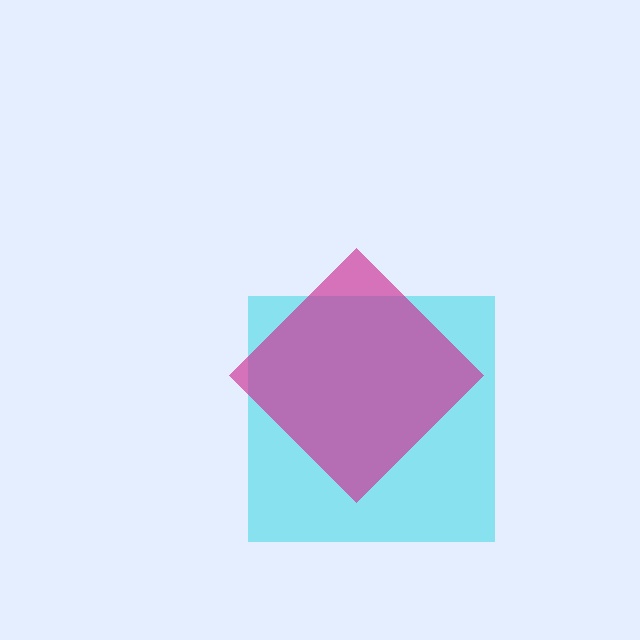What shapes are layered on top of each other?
The layered shapes are: a cyan square, a magenta diamond.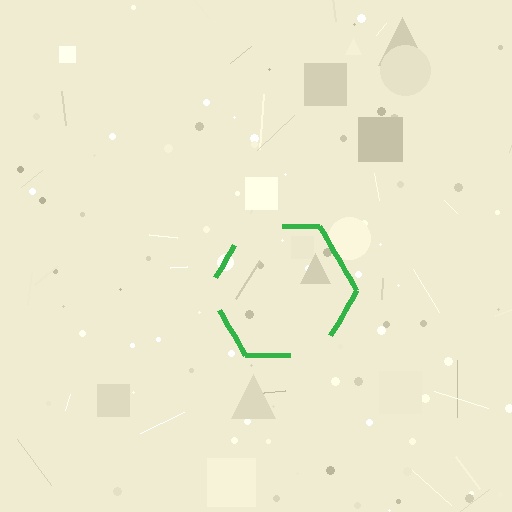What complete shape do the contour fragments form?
The contour fragments form a hexagon.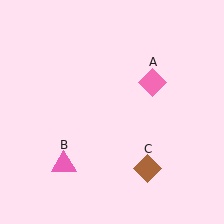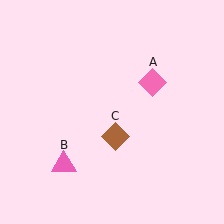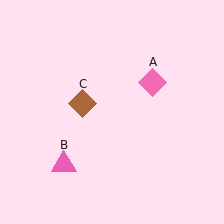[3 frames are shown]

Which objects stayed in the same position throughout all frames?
Pink diamond (object A) and pink triangle (object B) remained stationary.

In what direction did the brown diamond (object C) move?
The brown diamond (object C) moved up and to the left.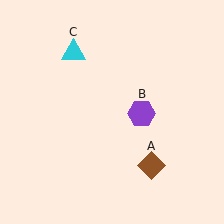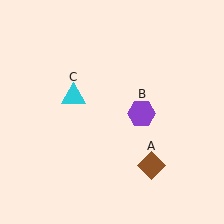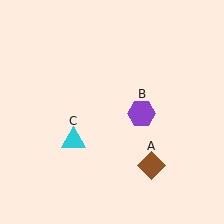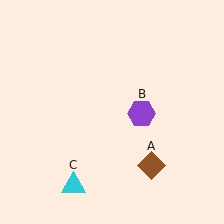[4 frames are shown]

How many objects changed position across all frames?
1 object changed position: cyan triangle (object C).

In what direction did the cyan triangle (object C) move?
The cyan triangle (object C) moved down.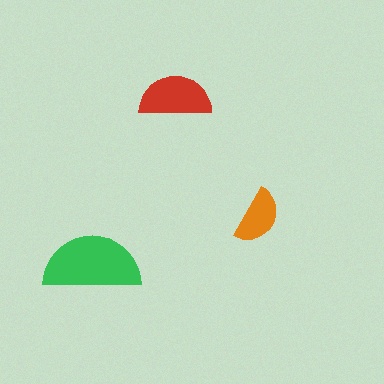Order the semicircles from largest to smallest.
the green one, the red one, the orange one.